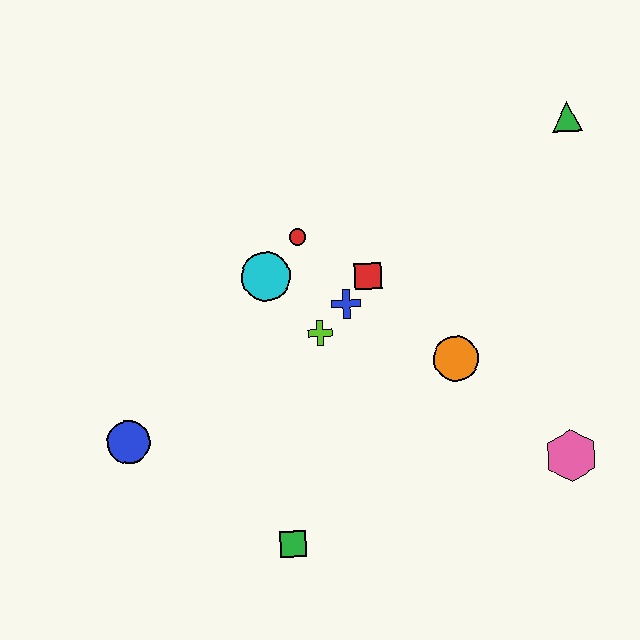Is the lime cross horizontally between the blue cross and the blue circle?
Yes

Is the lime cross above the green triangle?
No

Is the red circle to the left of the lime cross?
Yes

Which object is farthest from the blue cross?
The green triangle is farthest from the blue cross.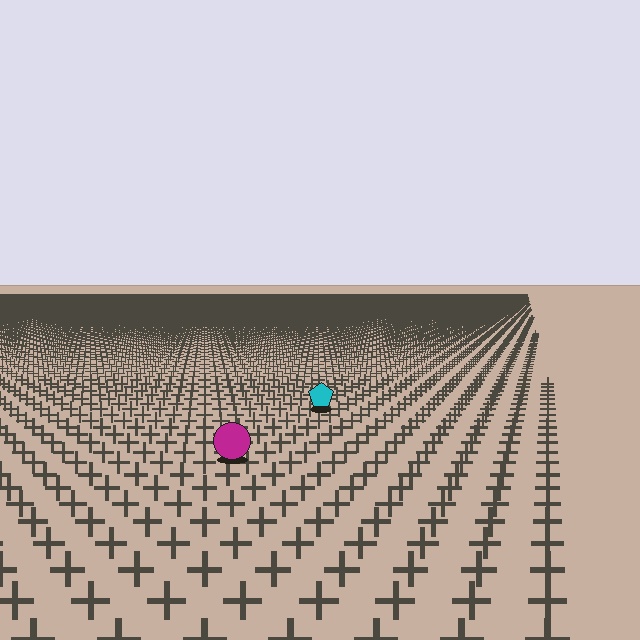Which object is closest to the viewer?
The magenta circle is closest. The texture marks near it are larger and more spread out.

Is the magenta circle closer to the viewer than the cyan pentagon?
Yes. The magenta circle is closer — you can tell from the texture gradient: the ground texture is coarser near it.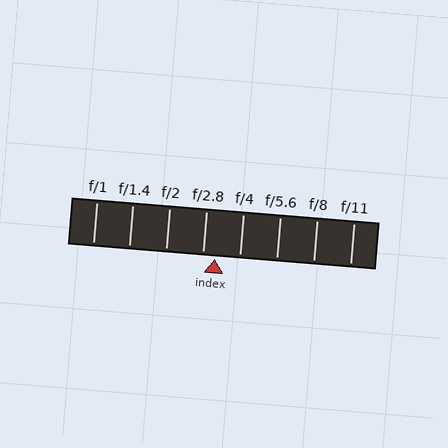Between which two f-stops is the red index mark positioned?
The index mark is between f/2.8 and f/4.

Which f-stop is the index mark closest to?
The index mark is closest to f/2.8.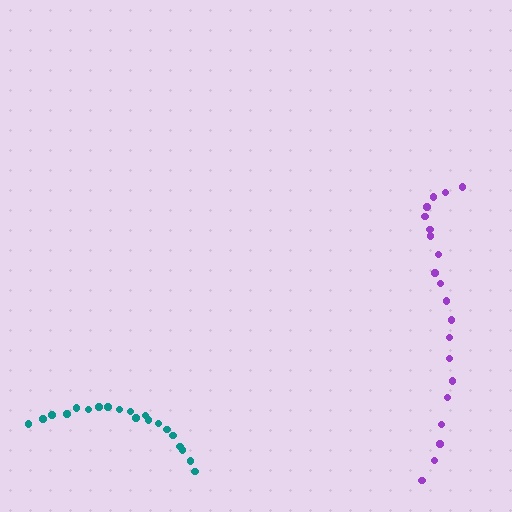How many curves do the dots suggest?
There are 2 distinct paths.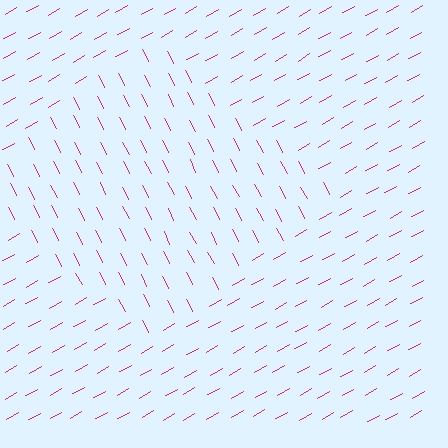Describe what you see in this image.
The image is filled with small magenta line segments. A diamond region in the image has lines oriented differently from the surrounding lines, creating a visible texture boundary.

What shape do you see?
I see a diamond.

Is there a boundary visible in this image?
Yes, there is a texture boundary formed by a change in line orientation.